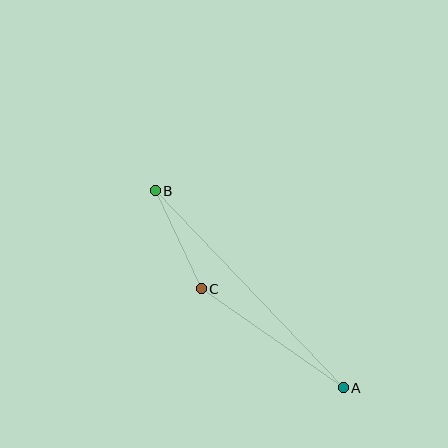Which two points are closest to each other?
Points B and C are closest to each other.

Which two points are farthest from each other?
Points A and B are farthest from each other.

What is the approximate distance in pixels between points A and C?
The distance between A and C is approximately 173 pixels.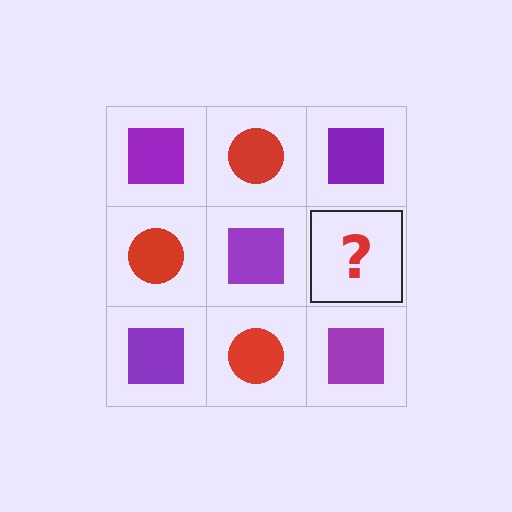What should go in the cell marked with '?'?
The missing cell should contain a red circle.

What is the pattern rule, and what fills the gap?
The rule is that it alternates purple square and red circle in a checkerboard pattern. The gap should be filled with a red circle.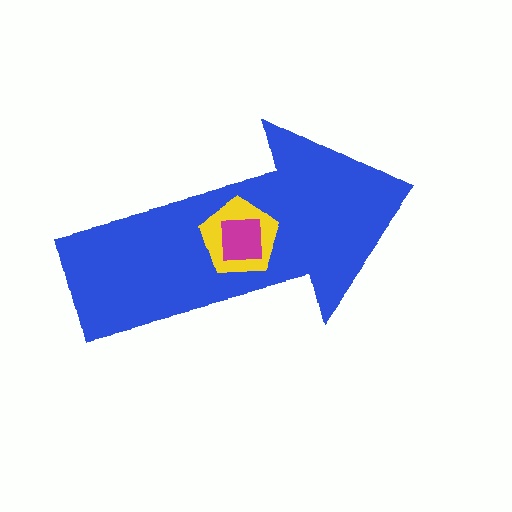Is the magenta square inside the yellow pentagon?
Yes.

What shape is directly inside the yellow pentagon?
The magenta square.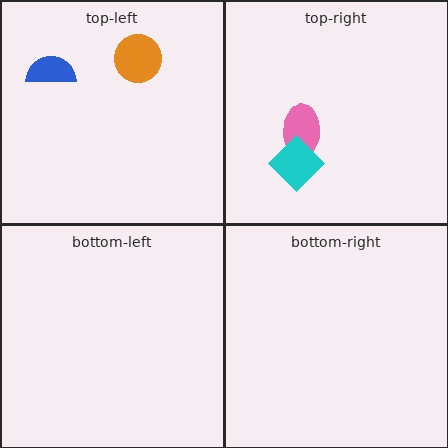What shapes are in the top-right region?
The pink ellipse, the cyan diamond.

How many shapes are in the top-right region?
2.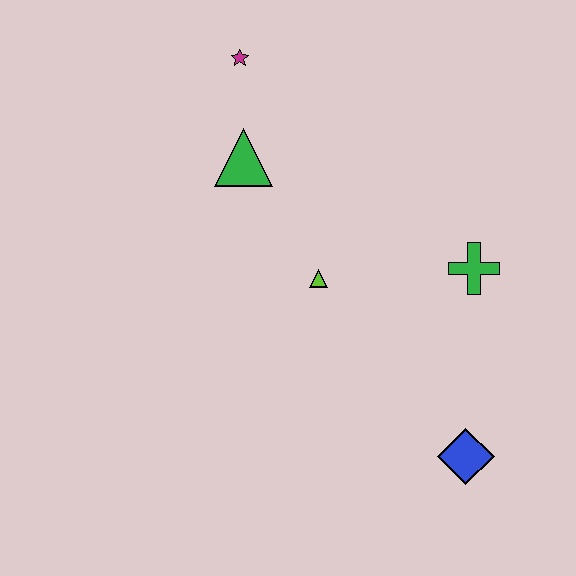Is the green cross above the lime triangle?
Yes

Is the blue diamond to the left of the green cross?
Yes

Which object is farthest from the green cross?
The magenta star is farthest from the green cross.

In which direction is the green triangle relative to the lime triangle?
The green triangle is above the lime triangle.